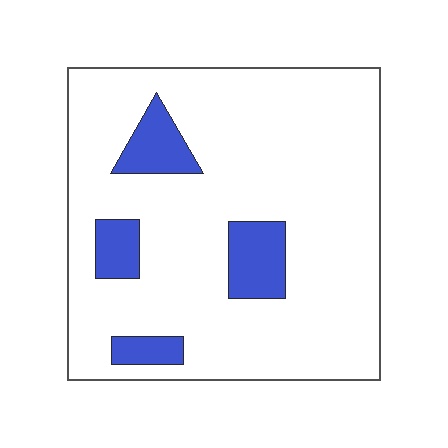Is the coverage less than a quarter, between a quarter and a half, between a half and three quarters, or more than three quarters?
Less than a quarter.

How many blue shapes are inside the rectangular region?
4.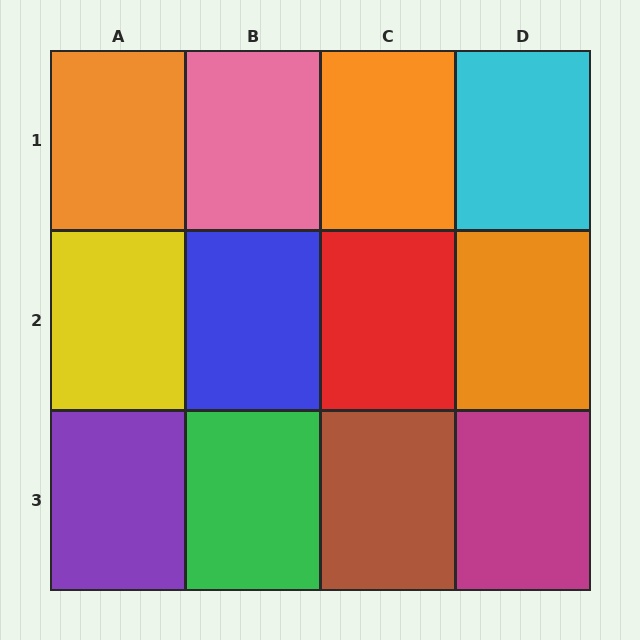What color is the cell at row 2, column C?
Red.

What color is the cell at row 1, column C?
Orange.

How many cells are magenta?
1 cell is magenta.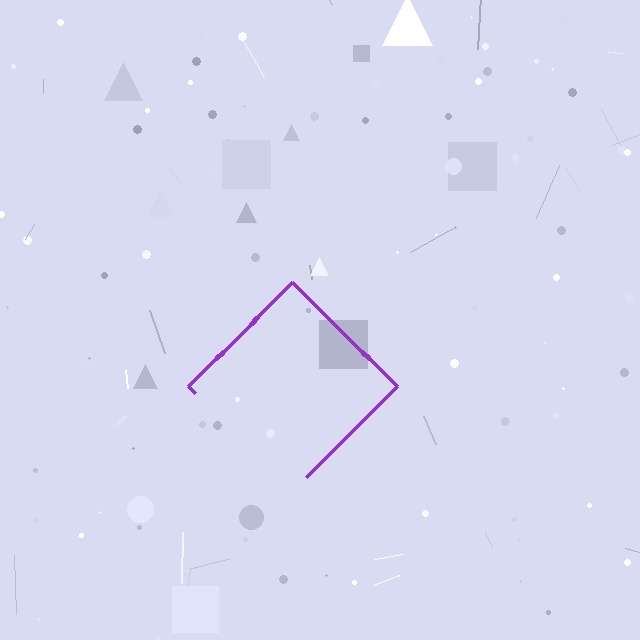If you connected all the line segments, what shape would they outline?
They would outline a diamond.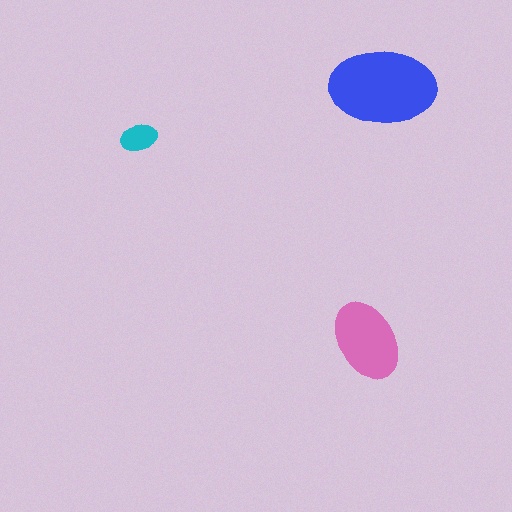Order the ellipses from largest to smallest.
the blue one, the pink one, the cyan one.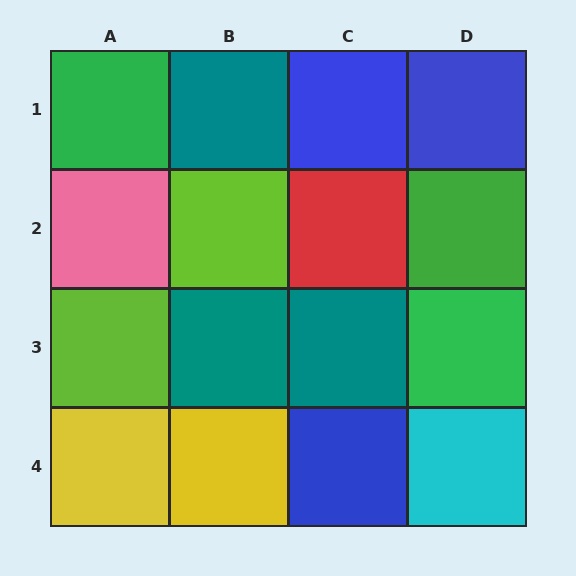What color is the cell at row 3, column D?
Green.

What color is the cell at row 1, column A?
Green.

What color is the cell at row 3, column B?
Teal.